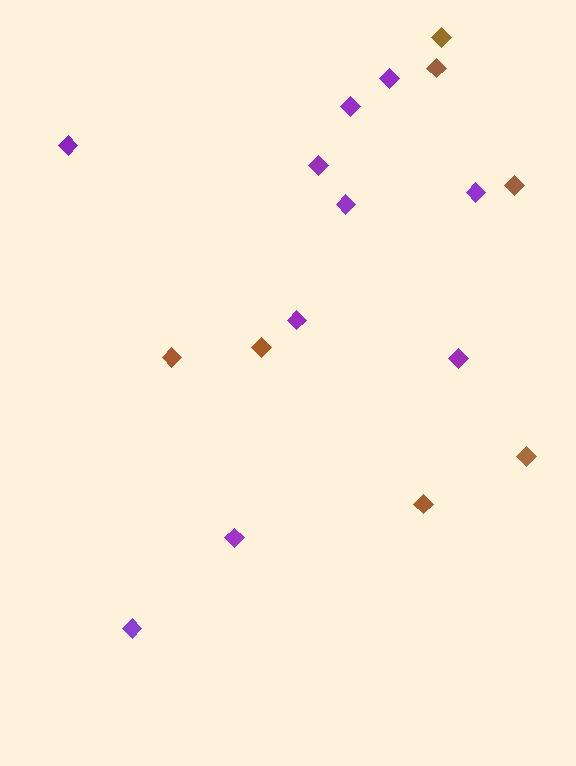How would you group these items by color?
There are 2 groups: one group of purple diamonds (10) and one group of brown diamonds (7).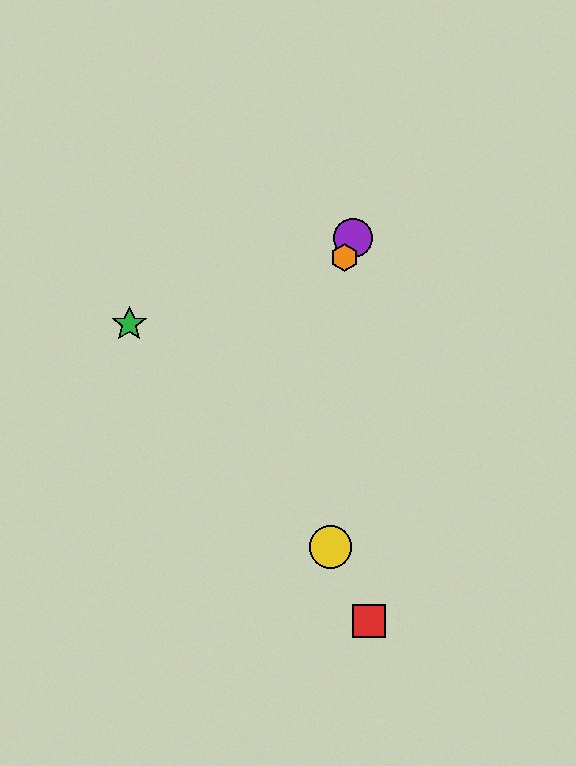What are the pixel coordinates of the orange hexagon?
The orange hexagon is at (344, 258).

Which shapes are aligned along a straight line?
The blue circle, the purple circle, the orange hexagon are aligned along a straight line.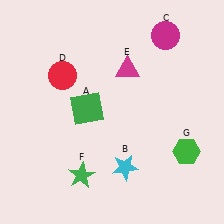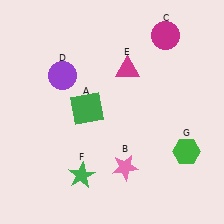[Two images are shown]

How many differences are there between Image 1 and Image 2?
There are 2 differences between the two images.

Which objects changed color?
B changed from cyan to pink. D changed from red to purple.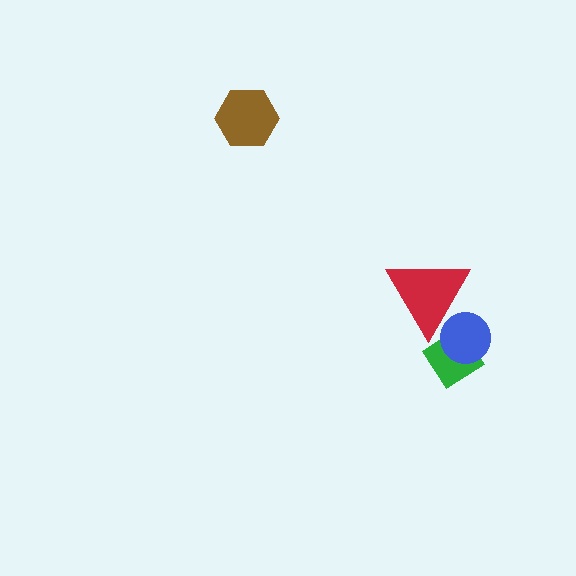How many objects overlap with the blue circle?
2 objects overlap with the blue circle.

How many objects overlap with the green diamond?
2 objects overlap with the green diamond.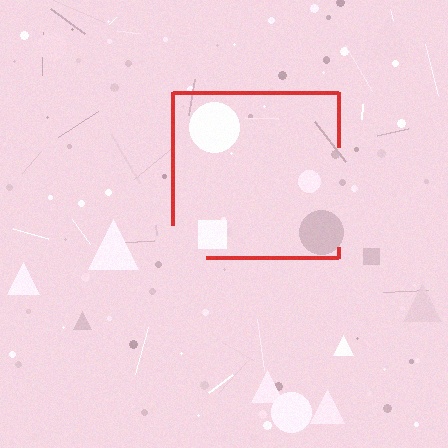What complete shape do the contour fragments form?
The contour fragments form a square.